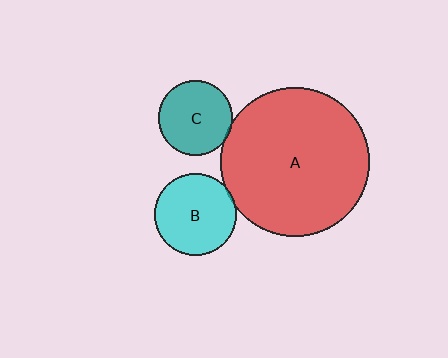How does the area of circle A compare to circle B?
Approximately 3.3 times.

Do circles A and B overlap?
Yes.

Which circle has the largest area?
Circle A (red).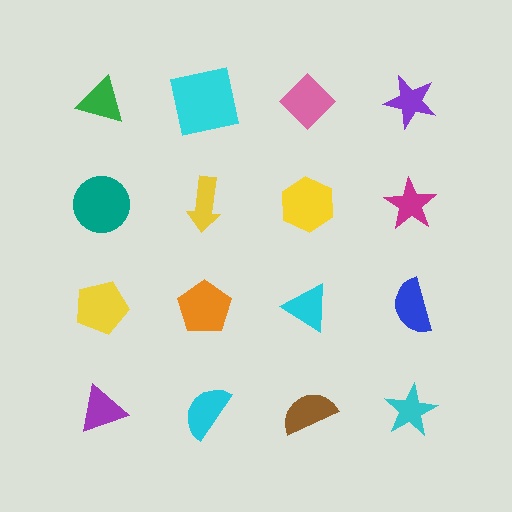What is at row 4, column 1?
A purple triangle.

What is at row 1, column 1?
A green triangle.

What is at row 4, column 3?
A brown semicircle.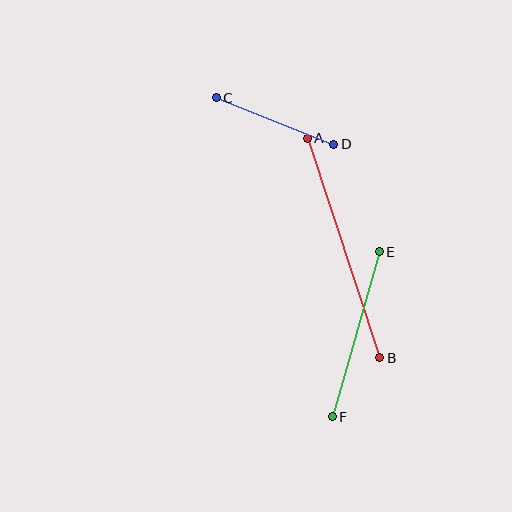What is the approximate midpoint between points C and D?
The midpoint is at approximately (275, 121) pixels.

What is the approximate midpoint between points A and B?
The midpoint is at approximately (344, 248) pixels.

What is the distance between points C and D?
The distance is approximately 126 pixels.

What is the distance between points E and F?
The distance is approximately 171 pixels.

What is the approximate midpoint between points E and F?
The midpoint is at approximately (356, 334) pixels.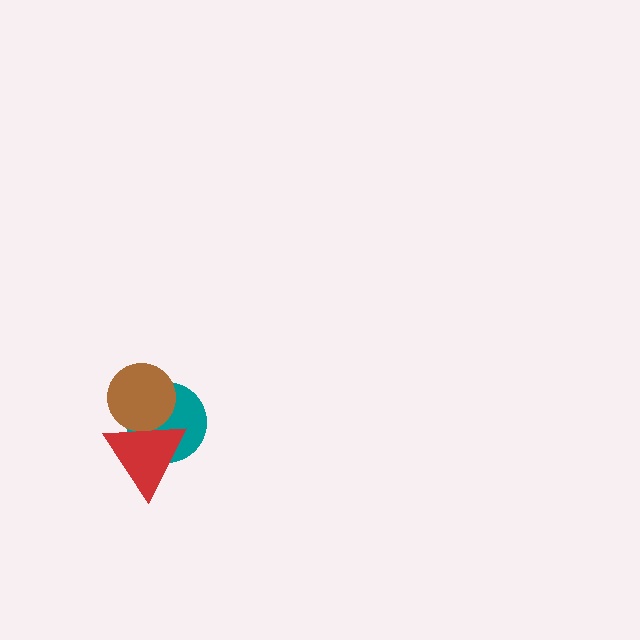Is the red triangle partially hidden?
No, no other shape covers it.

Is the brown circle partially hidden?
Yes, it is partially covered by another shape.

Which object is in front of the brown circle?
The red triangle is in front of the brown circle.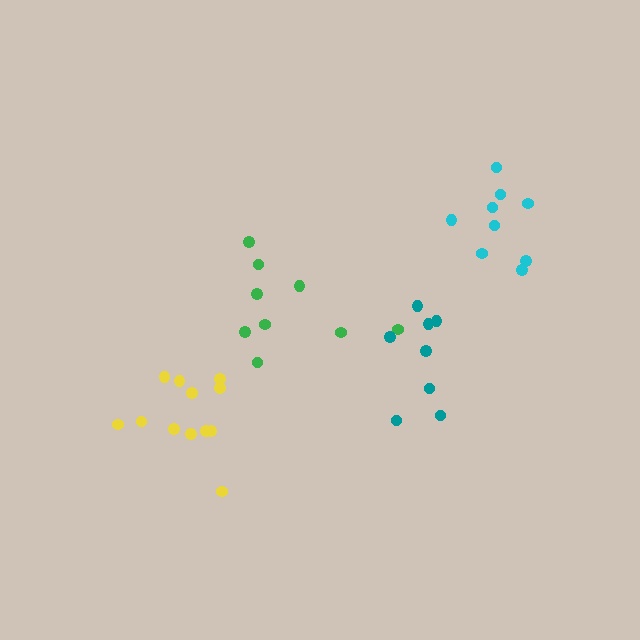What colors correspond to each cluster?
The clusters are colored: yellow, green, teal, cyan.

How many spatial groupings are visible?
There are 4 spatial groupings.